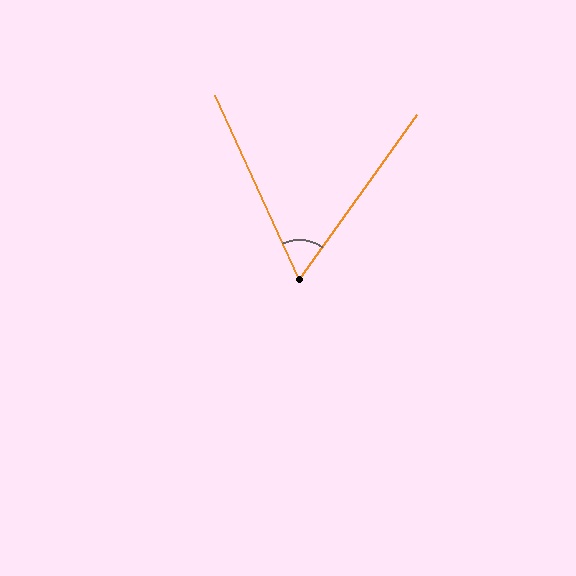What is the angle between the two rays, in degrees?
Approximately 60 degrees.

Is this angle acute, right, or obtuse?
It is acute.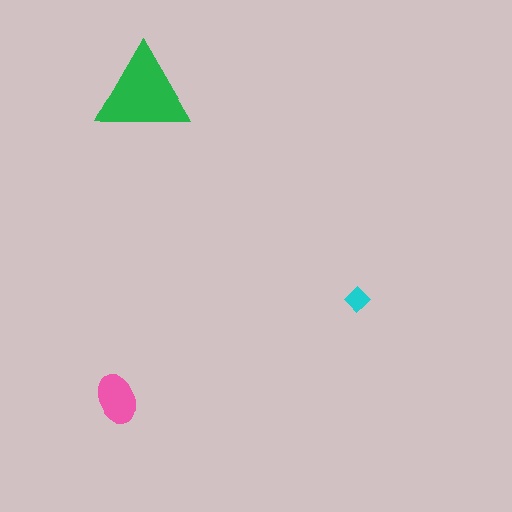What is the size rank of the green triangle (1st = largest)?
1st.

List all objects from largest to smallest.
The green triangle, the pink ellipse, the cyan diamond.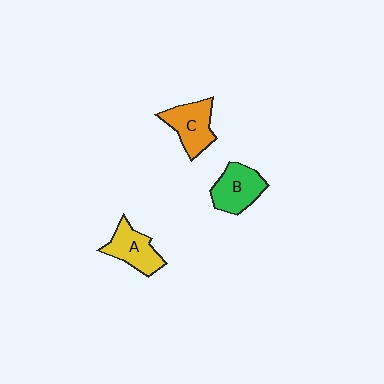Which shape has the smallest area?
Shape A (yellow).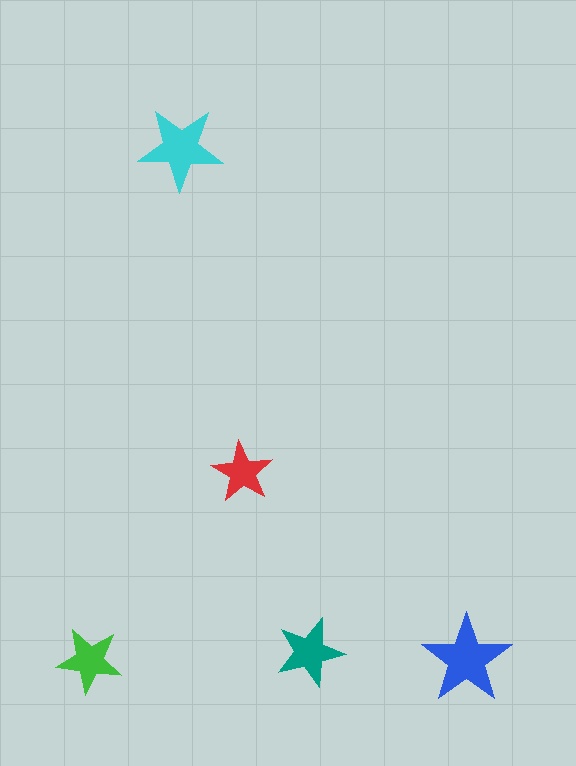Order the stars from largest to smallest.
the blue one, the cyan one, the teal one, the green one, the red one.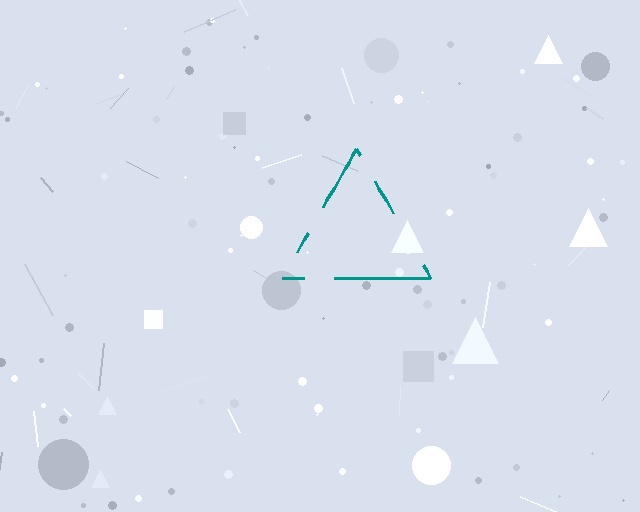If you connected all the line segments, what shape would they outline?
They would outline a triangle.